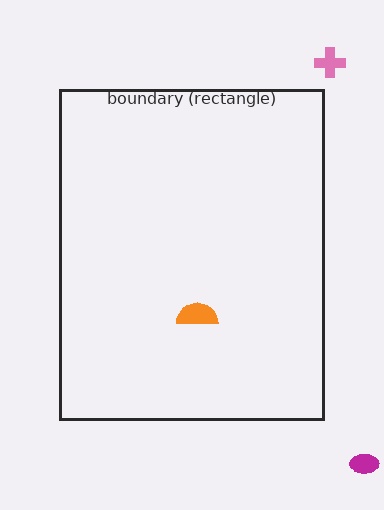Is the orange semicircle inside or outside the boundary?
Inside.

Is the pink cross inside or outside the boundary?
Outside.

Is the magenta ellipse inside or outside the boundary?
Outside.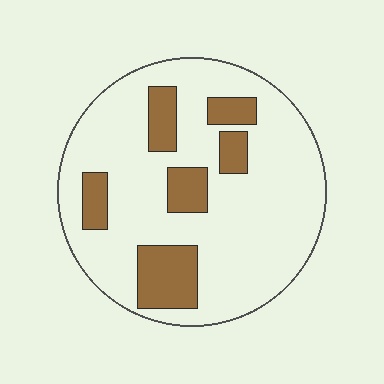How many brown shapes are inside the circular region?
6.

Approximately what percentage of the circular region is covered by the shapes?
Approximately 20%.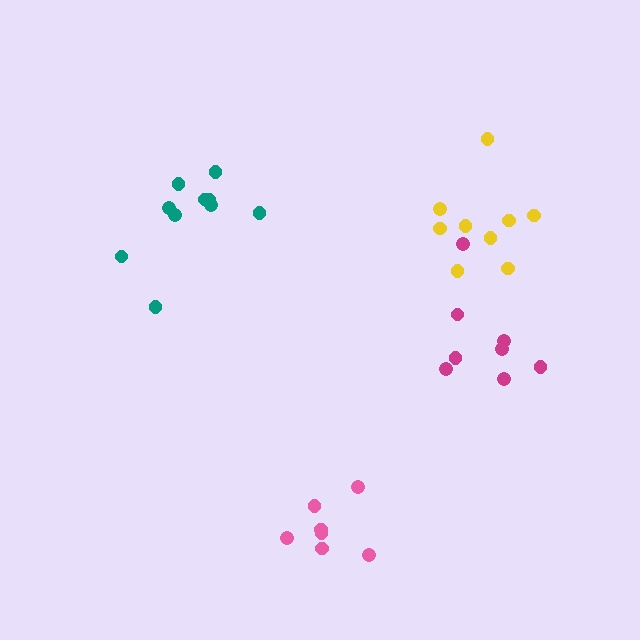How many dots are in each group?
Group 1: 10 dots, Group 2: 8 dots, Group 3: 9 dots, Group 4: 7 dots (34 total).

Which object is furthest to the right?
The magenta cluster is rightmost.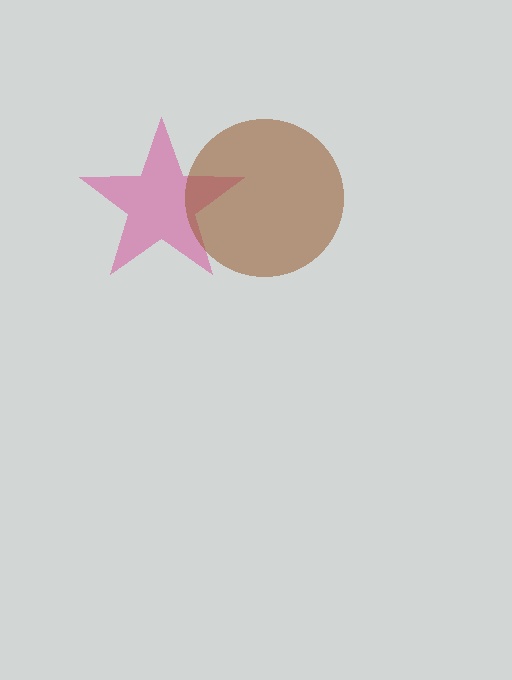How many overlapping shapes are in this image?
There are 2 overlapping shapes in the image.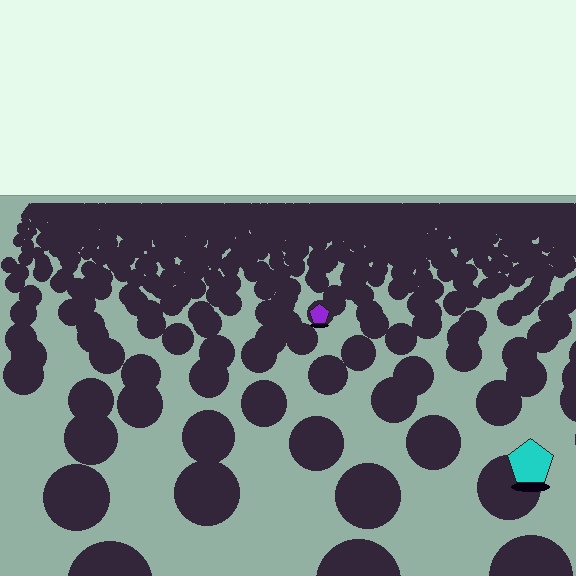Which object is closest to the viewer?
The cyan pentagon is closest. The texture marks near it are larger and more spread out.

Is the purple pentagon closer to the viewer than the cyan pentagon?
No. The cyan pentagon is closer — you can tell from the texture gradient: the ground texture is coarser near it.